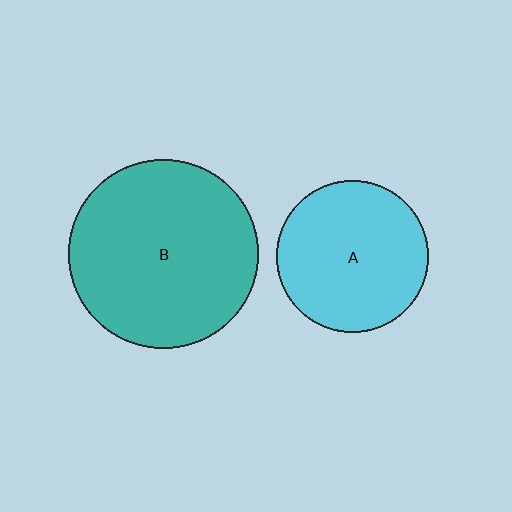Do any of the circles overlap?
No, none of the circles overlap.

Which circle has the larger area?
Circle B (teal).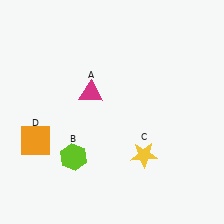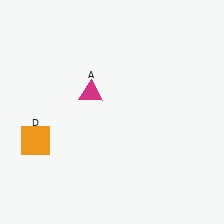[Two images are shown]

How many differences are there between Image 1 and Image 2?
There are 2 differences between the two images.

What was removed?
The lime hexagon (B), the yellow star (C) were removed in Image 2.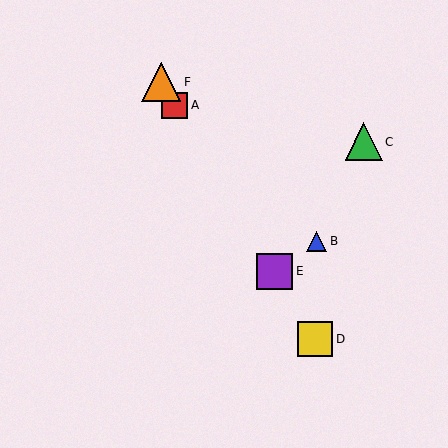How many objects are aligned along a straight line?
4 objects (A, D, E, F) are aligned along a straight line.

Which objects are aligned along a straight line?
Objects A, D, E, F are aligned along a straight line.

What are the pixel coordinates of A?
Object A is at (175, 105).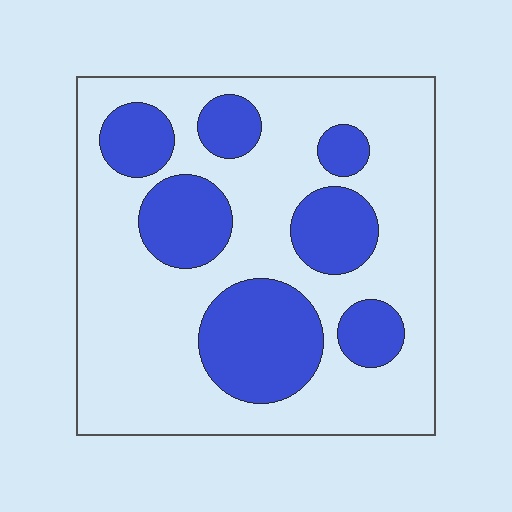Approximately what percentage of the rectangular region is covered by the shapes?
Approximately 30%.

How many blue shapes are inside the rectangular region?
7.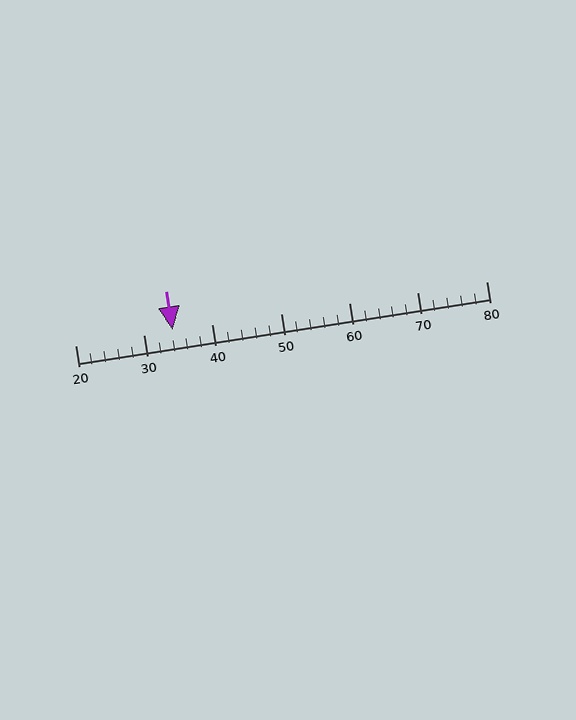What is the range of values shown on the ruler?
The ruler shows values from 20 to 80.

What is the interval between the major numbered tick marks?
The major tick marks are spaced 10 units apart.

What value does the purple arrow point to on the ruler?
The purple arrow points to approximately 34.